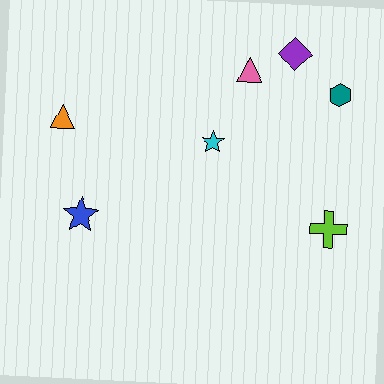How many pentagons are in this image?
There are no pentagons.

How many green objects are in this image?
There are no green objects.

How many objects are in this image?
There are 7 objects.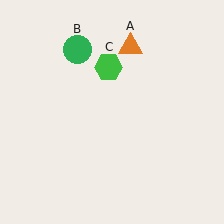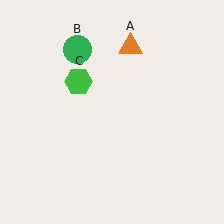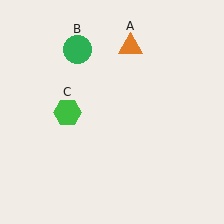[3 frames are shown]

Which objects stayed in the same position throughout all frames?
Orange triangle (object A) and green circle (object B) remained stationary.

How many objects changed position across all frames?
1 object changed position: green hexagon (object C).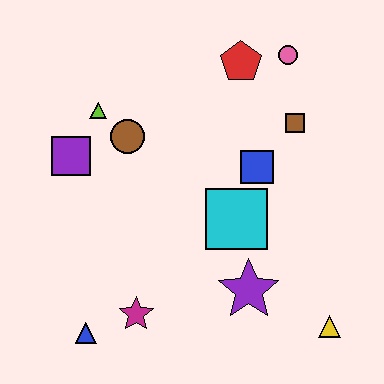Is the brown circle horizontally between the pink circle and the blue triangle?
Yes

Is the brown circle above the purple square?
Yes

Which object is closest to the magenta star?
The blue triangle is closest to the magenta star.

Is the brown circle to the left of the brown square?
Yes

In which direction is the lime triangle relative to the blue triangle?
The lime triangle is above the blue triangle.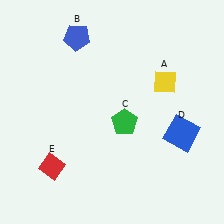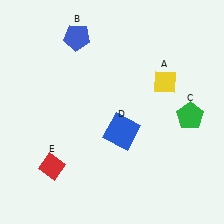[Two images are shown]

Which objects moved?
The objects that moved are: the green pentagon (C), the blue square (D).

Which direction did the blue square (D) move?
The blue square (D) moved left.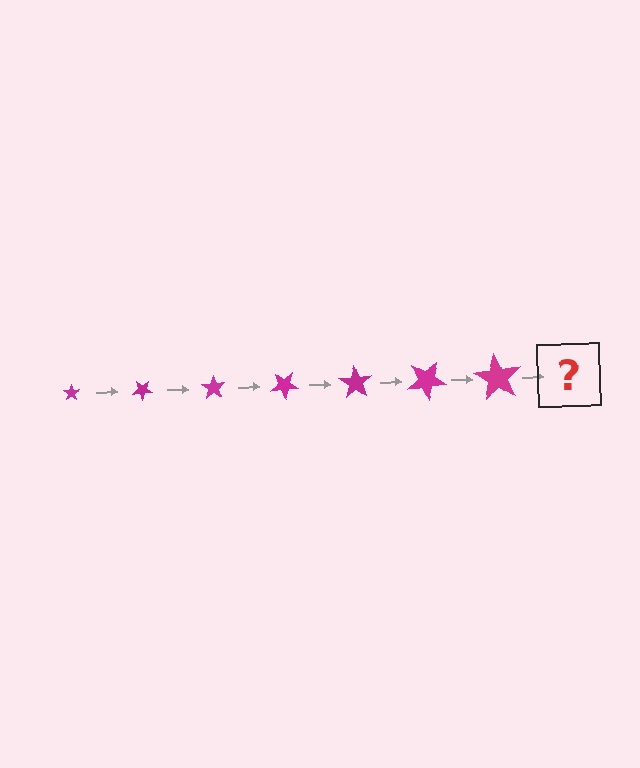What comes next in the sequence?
The next element should be a star, larger than the previous one and rotated 245 degrees from the start.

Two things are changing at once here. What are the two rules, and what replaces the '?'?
The two rules are that the star grows larger each step and it rotates 35 degrees each step. The '?' should be a star, larger than the previous one and rotated 245 degrees from the start.